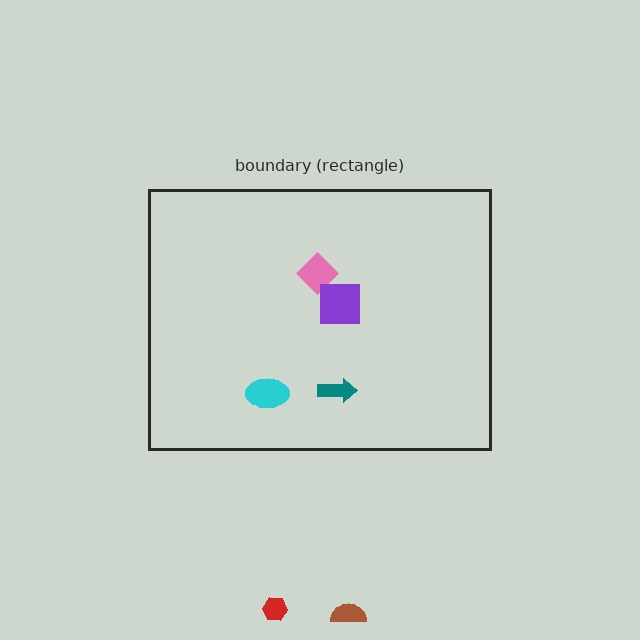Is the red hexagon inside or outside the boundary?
Outside.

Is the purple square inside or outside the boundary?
Inside.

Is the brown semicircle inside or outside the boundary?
Outside.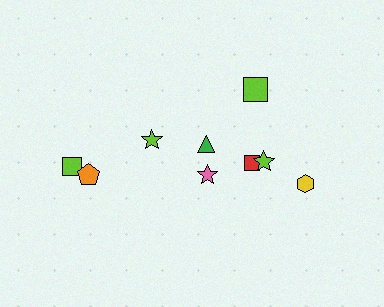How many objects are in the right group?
There are 6 objects.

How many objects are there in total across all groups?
There are 9 objects.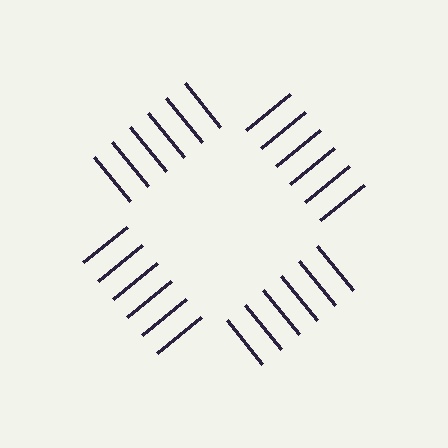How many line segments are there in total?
24 — 6 along each of the 4 edges.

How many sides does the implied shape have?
4 sides — the line-ends trace a square.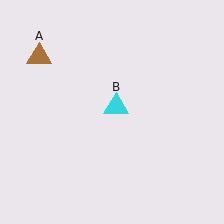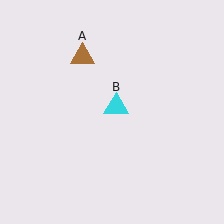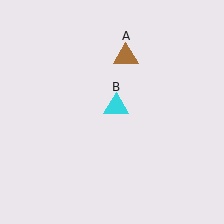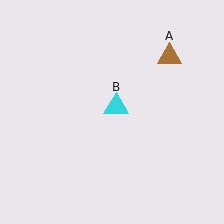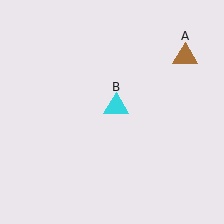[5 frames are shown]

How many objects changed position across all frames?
1 object changed position: brown triangle (object A).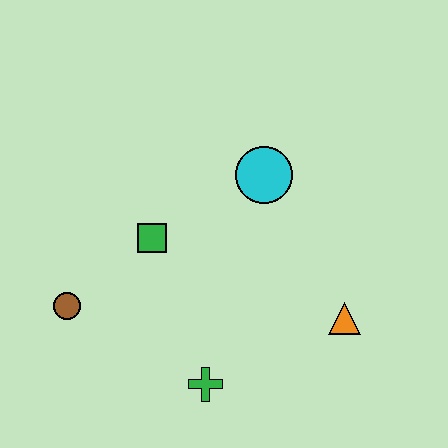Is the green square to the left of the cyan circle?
Yes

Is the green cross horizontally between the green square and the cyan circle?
Yes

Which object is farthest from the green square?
The orange triangle is farthest from the green square.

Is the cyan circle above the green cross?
Yes